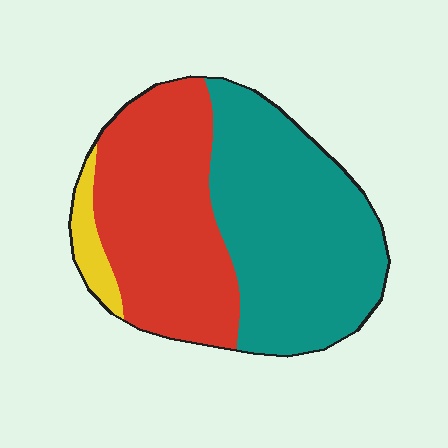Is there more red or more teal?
Teal.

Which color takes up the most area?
Teal, at roughly 50%.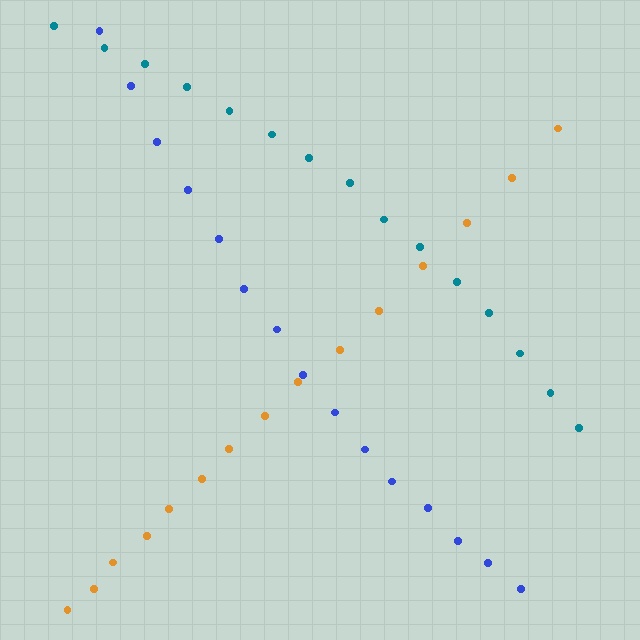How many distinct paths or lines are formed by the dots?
There are 3 distinct paths.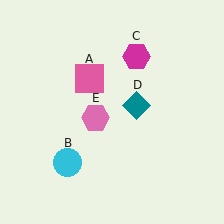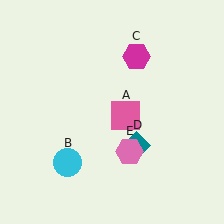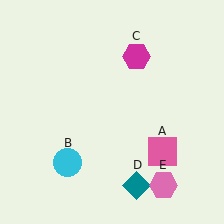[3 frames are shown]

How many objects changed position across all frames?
3 objects changed position: pink square (object A), teal diamond (object D), pink hexagon (object E).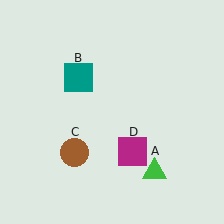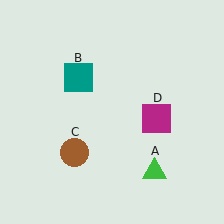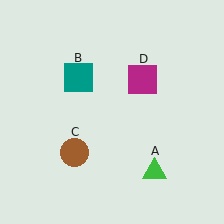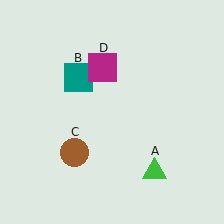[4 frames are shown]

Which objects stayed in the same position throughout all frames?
Green triangle (object A) and teal square (object B) and brown circle (object C) remained stationary.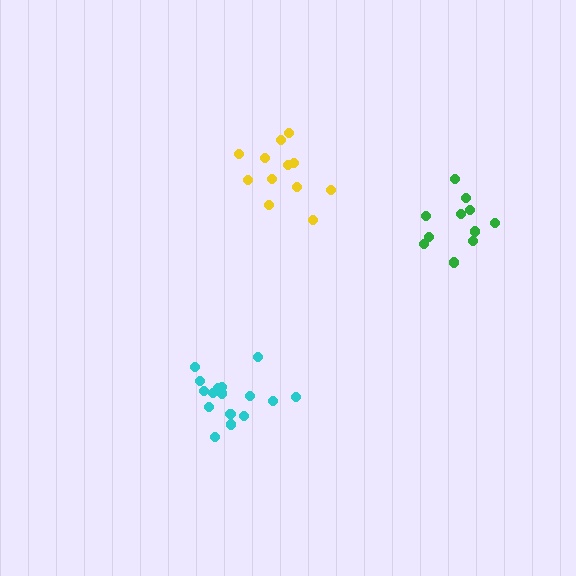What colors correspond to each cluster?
The clusters are colored: yellow, cyan, green.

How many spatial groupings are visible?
There are 3 spatial groupings.